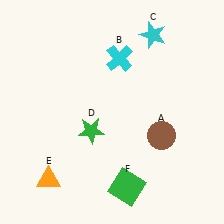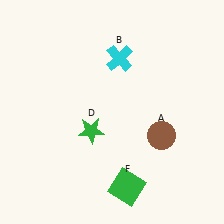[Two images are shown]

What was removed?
The cyan star (C), the orange triangle (E) were removed in Image 2.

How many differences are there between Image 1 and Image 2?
There are 2 differences between the two images.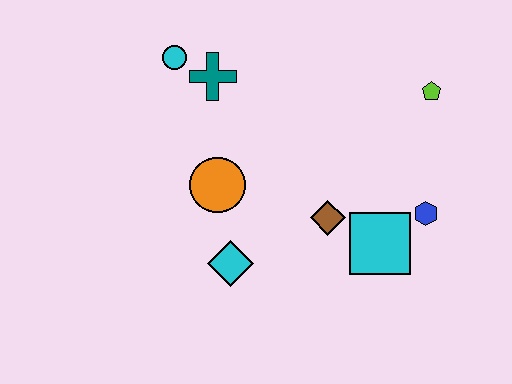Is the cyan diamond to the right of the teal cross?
Yes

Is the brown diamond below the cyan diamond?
No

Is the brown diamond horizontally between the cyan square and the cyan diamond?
Yes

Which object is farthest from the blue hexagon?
The cyan circle is farthest from the blue hexagon.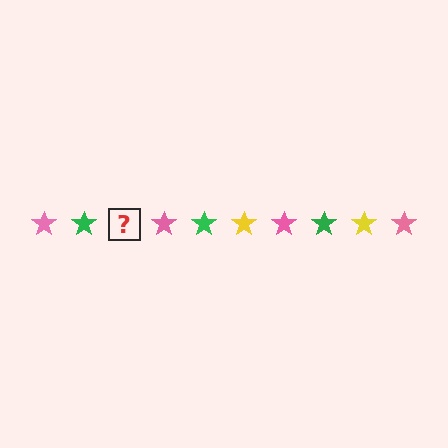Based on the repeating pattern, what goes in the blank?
The blank should be a yellow star.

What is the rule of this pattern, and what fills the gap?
The rule is that the pattern cycles through pink, green, yellow stars. The gap should be filled with a yellow star.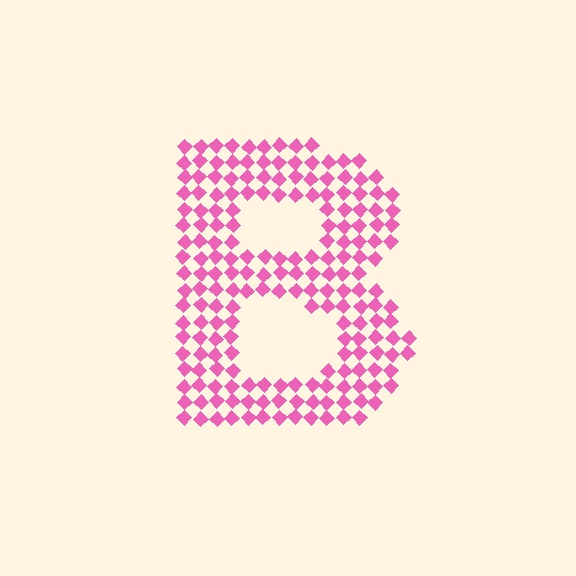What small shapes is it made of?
It is made of small diamonds.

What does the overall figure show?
The overall figure shows the letter B.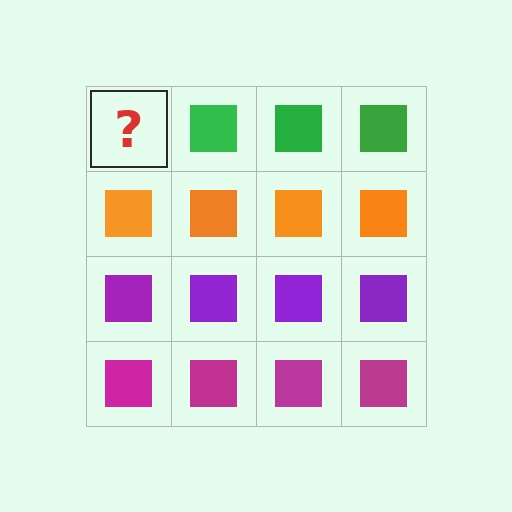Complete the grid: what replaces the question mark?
The question mark should be replaced with a green square.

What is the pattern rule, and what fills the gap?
The rule is that each row has a consistent color. The gap should be filled with a green square.